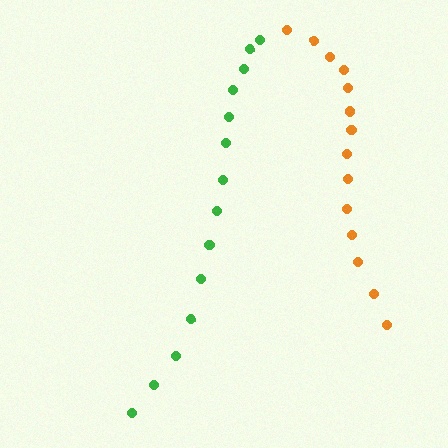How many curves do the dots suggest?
There are 2 distinct paths.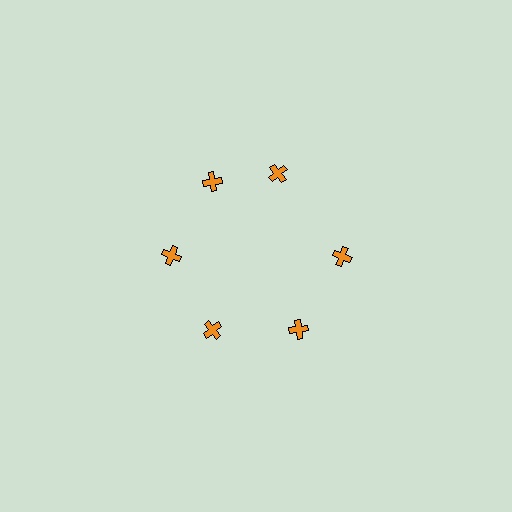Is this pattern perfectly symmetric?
No. The 6 orange crosses are arranged in a ring, but one element near the 1 o'clock position is rotated out of alignment along the ring, breaking the 6-fold rotational symmetry.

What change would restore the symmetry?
The symmetry would be restored by rotating it back into even spacing with its neighbors so that all 6 crosses sit at equal angles and equal distance from the center.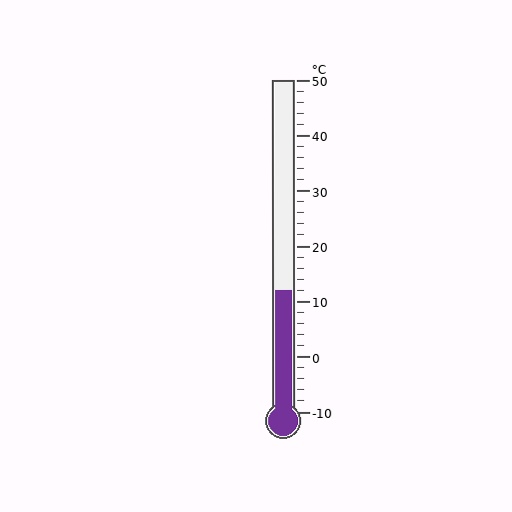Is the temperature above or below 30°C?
The temperature is below 30°C.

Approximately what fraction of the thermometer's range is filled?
The thermometer is filled to approximately 35% of its range.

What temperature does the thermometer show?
The thermometer shows approximately 12°C.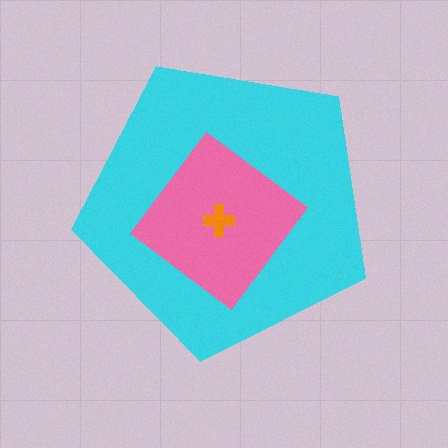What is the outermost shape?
The cyan pentagon.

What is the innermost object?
The orange cross.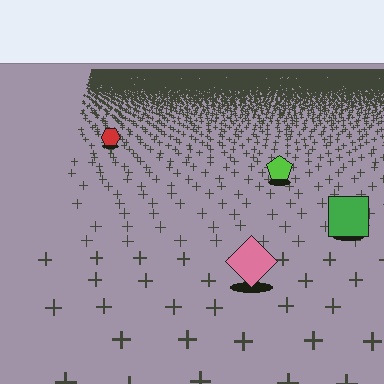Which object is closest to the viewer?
The pink diamond is closest. The texture marks near it are larger and more spread out.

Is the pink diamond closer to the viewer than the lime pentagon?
Yes. The pink diamond is closer — you can tell from the texture gradient: the ground texture is coarser near it.